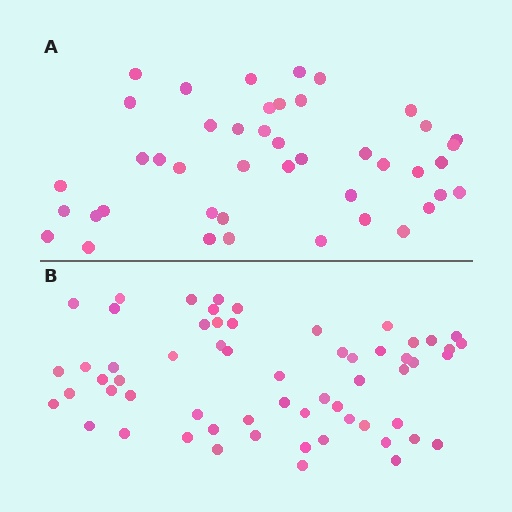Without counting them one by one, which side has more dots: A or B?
Region B (the bottom region) has more dots.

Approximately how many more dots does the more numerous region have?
Region B has approximately 15 more dots than region A.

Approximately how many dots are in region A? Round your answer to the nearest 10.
About 40 dots. (The exact count is 44, which rounds to 40.)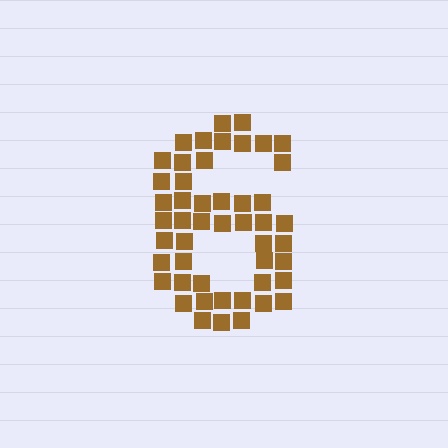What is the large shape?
The large shape is the digit 6.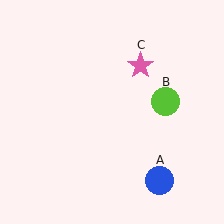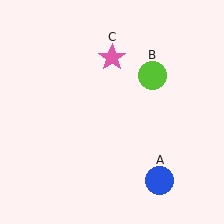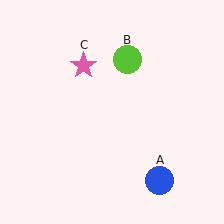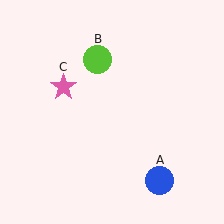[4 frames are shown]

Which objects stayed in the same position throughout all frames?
Blue circle (object A) remained stationary.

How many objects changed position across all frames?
2 objects changed position: lime circle (object B), pink star (object C).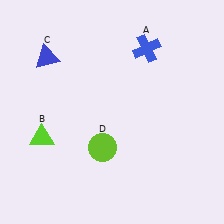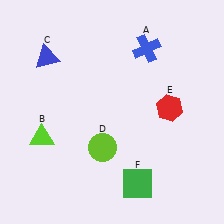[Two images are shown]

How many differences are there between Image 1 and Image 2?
There are 2 differences between the two images.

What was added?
A red hexagon (E), a green square (F) were added in Image 2.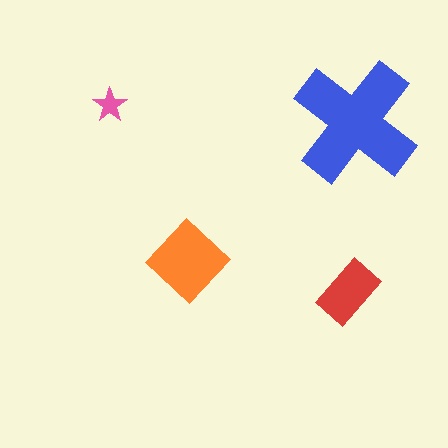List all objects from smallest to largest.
The pink star, the red rectangle, the orange diamond, the blue cross.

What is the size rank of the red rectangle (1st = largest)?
3rd.